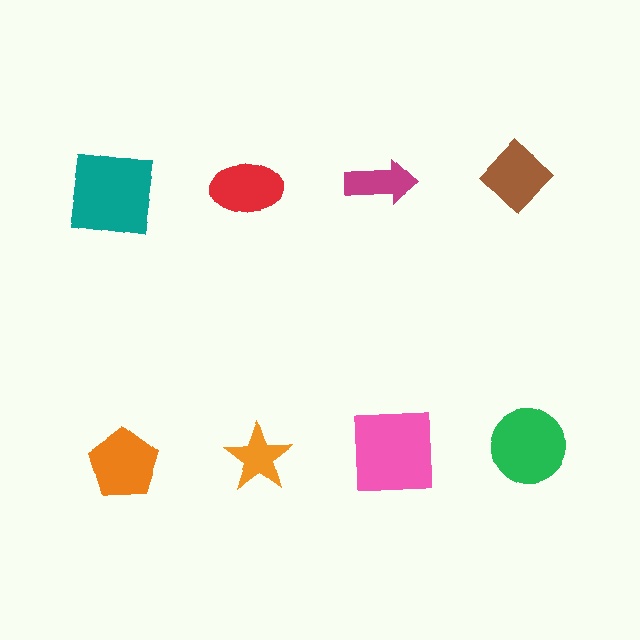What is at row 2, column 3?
A pink square.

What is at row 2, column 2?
An orange star.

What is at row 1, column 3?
A magenta arrow.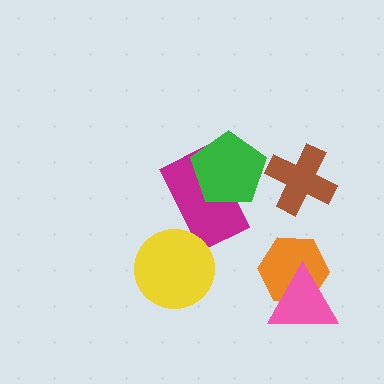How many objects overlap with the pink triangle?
1 object overlaps with the pink triangle.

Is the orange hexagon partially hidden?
Yes, it is partially covered by another shape.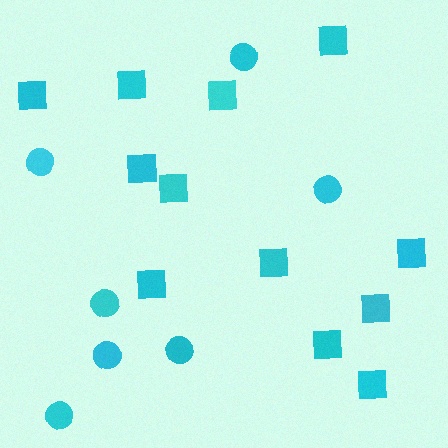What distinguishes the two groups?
There are 2 groups: one group of circles (7) and one group of squares (12).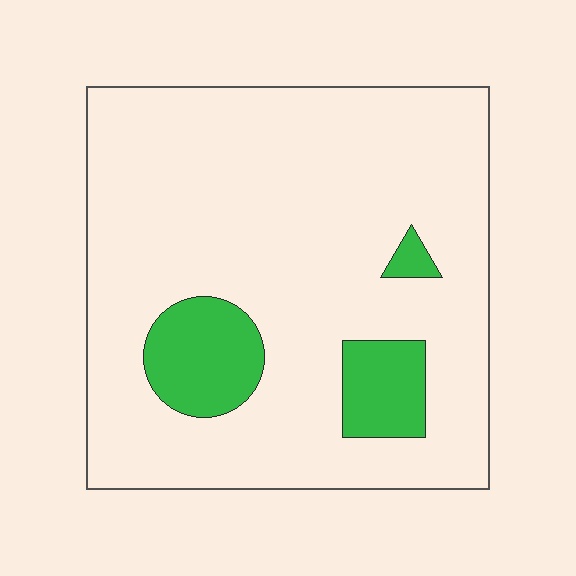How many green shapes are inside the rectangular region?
3.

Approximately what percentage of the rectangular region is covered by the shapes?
Approximately 15%.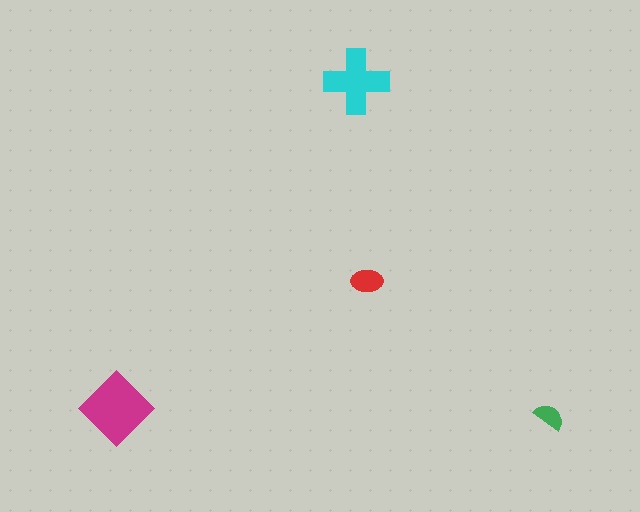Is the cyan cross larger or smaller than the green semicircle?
Larger.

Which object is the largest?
The magenta diamond.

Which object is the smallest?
The green semicircle.